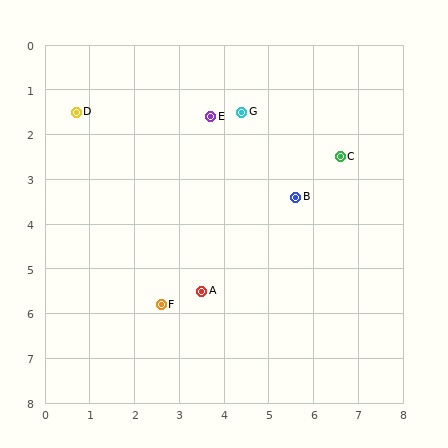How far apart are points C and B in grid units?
Points C and B are about 1.3 grid units apart.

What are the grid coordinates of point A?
Point A is at approximately (3.5, 5.5).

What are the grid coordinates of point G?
Point G is at approximately (4.4, 1.5).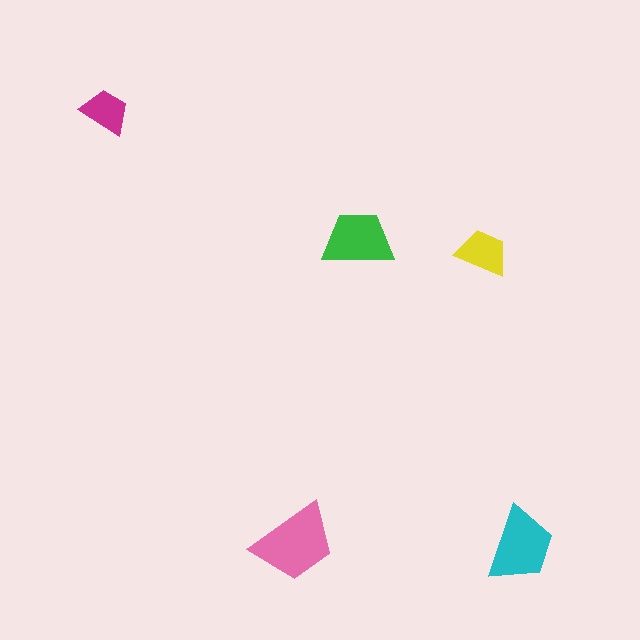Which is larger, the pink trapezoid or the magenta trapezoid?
The pink one.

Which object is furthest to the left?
The magenta trapezoid is leftmost.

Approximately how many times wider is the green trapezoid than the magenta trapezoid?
About 1.5 times wider.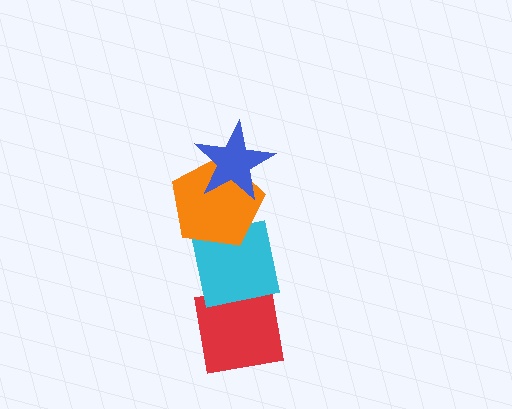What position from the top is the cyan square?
The cyan square is 3rd from the top.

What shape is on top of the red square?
The cyan square is on top of the red square.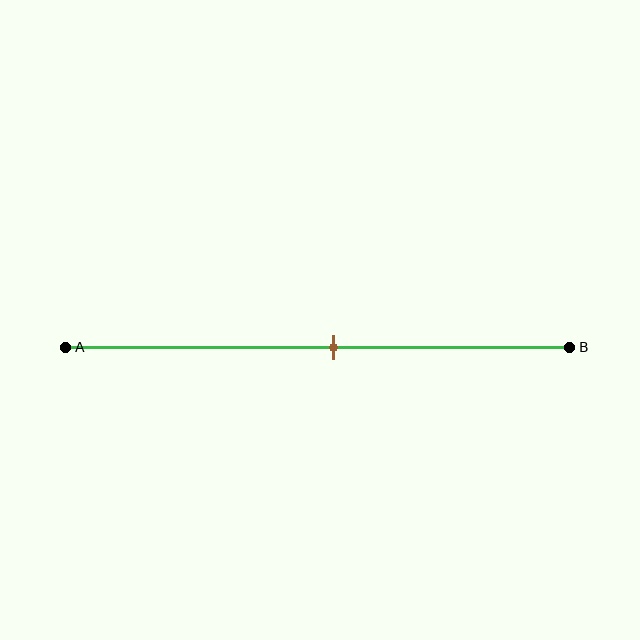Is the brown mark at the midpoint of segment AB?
No, the mark is at about 55% from A, not at the 50% midpoint.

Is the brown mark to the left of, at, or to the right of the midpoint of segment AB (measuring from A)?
The brown mark is to the right of the midpoint of segment AB.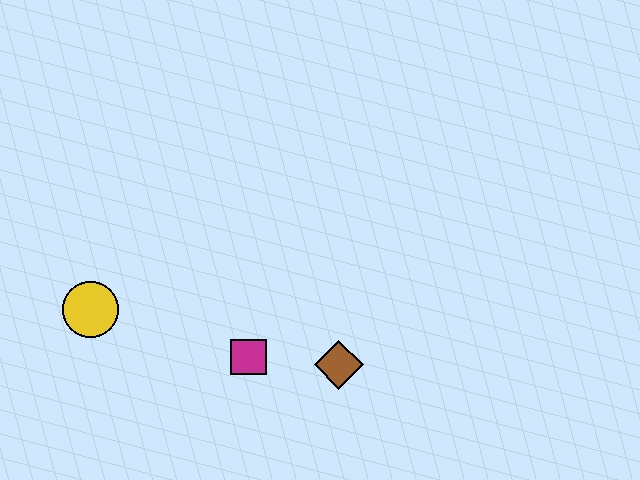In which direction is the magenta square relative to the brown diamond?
The magenta square is to the left of the brown diamond.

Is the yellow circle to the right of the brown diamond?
No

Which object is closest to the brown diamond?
The magenta square is closest to the brown diamond.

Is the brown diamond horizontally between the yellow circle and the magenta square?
No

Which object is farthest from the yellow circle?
The brown diamond is farthest from the yellow circle.